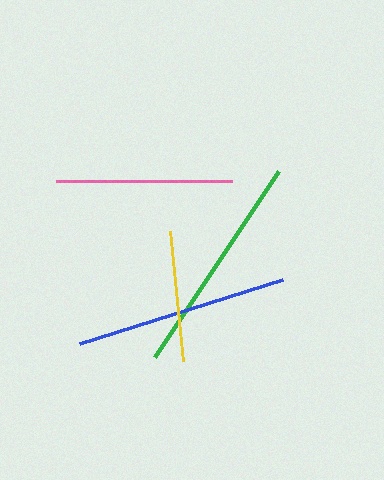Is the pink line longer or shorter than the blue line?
The blue line is longer than the pink line.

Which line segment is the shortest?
The yellow line is the shortest at approximately 131 pixels.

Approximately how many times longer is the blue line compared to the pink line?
The blue line is approximately 1.2 times the length of the pink line.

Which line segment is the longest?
The green line is the longest at approximately 223 pixels.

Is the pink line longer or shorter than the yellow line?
The pink line is longer than the yellow line.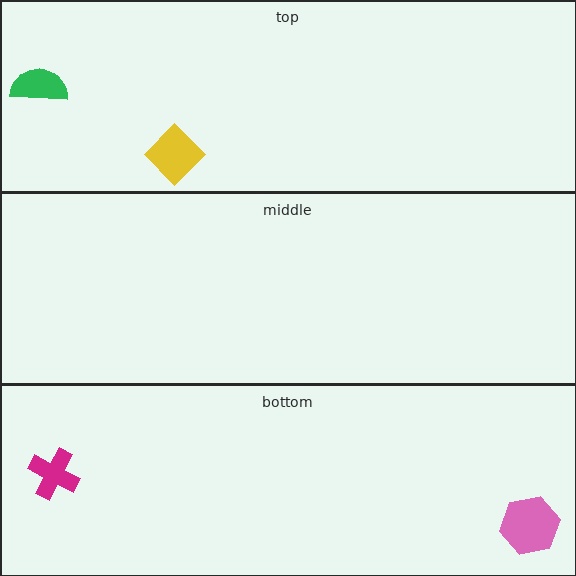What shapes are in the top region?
The green semicircle, the yellow diamond.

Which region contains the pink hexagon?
The bottom region.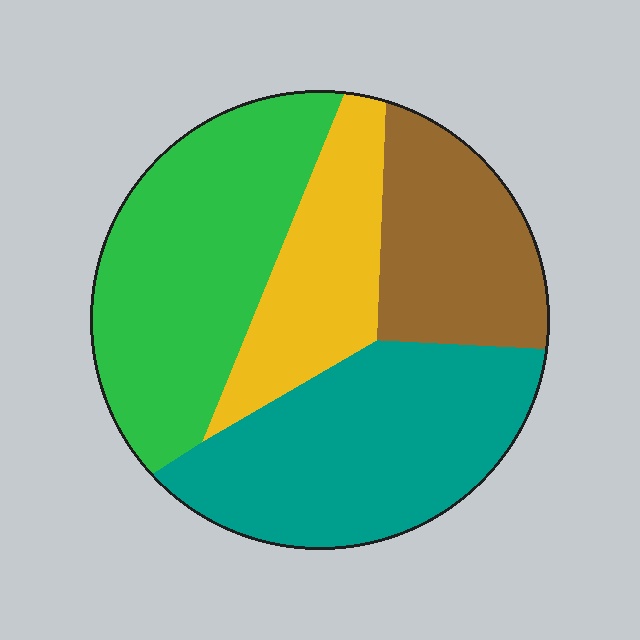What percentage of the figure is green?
Green covers around 30% of the figure.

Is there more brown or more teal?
Teal.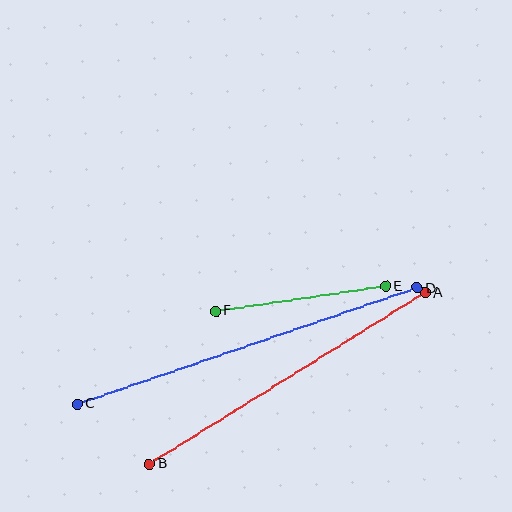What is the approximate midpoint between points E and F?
The midpoint is at approximately (301, 299) pixels.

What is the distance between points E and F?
The distance is approximately 172 pixels.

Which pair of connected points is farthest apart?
Points C and D are farthest apart.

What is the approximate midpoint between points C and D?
The midpoint is at approximately (247, 346) pixels.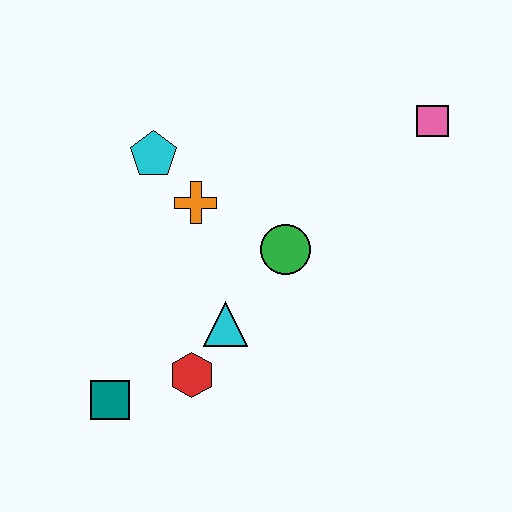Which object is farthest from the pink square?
The teal square is farthest from the pink square.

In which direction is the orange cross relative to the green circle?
The orange cross is to the left of the green circle.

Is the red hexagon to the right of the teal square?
Yes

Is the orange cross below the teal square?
No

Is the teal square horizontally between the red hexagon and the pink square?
No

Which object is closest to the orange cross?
The cyan pentagon is closest to the orange cross.